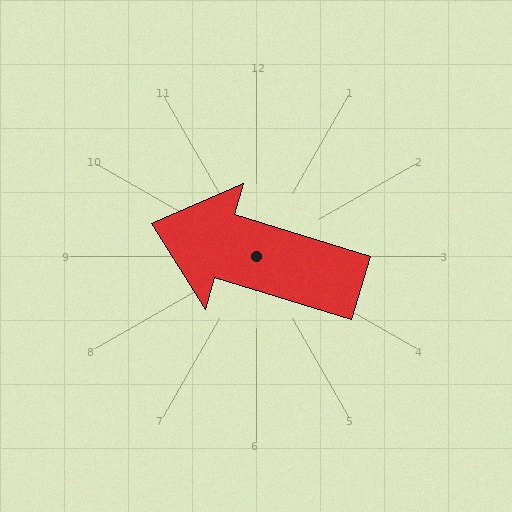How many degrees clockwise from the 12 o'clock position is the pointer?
Approximately 287 degrees.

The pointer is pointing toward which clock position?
Roughly 10 o'clock.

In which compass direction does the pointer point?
West.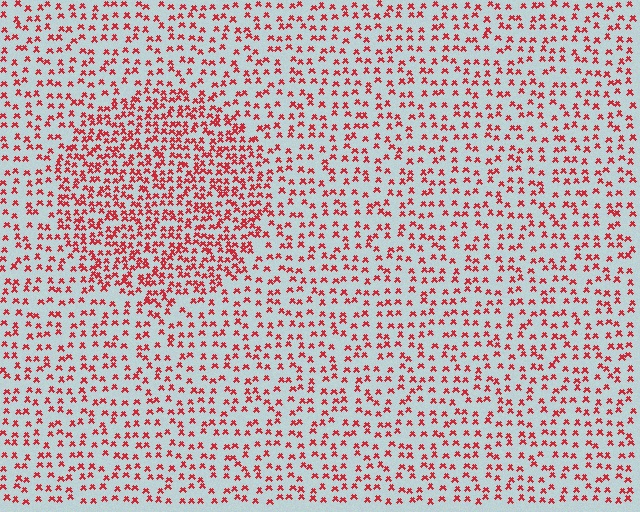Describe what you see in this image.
The image contains small red elements arranged at two different densities. A circle-shaped region is visible where the elements are more densely packed than the surrounding area.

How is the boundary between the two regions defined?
The boundary is defined by a change in element density (approximately 1.9x ratio). All elements are the same color, size, and shape.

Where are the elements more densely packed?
The elements are more densely packed inside the circle boundary.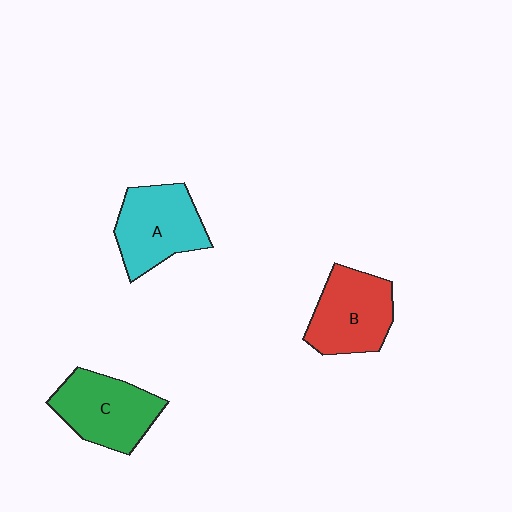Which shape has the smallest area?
Shape B (red).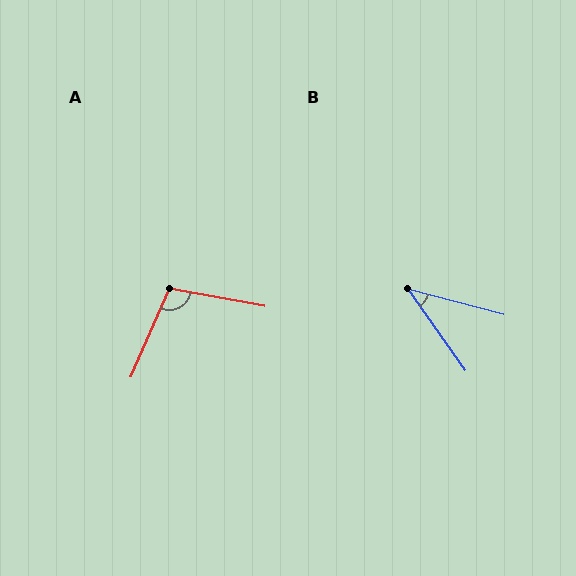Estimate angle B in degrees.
Approximately 40 degrees.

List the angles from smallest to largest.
B (40°), A (103°).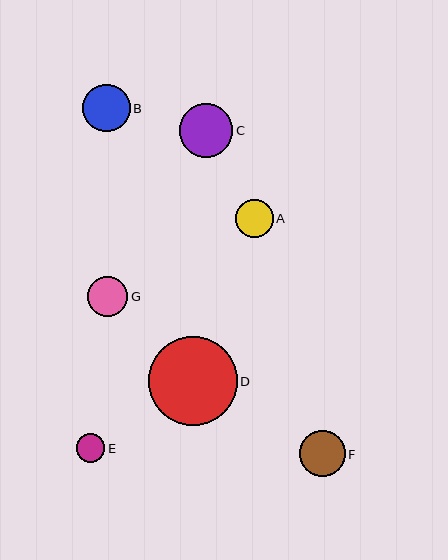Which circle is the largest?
Circle D is the largest with a size of approximately 89 pixels.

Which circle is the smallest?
Circle E is the smallest with a size of approximately 29 pixels.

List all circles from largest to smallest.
From largest to smallest: D, C, B, F, G, A, E.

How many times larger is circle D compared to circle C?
Circle D is approximately 1.7 times the size of circle C.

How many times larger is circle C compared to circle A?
Circle C is approximately 1.4 times the size of circle A.